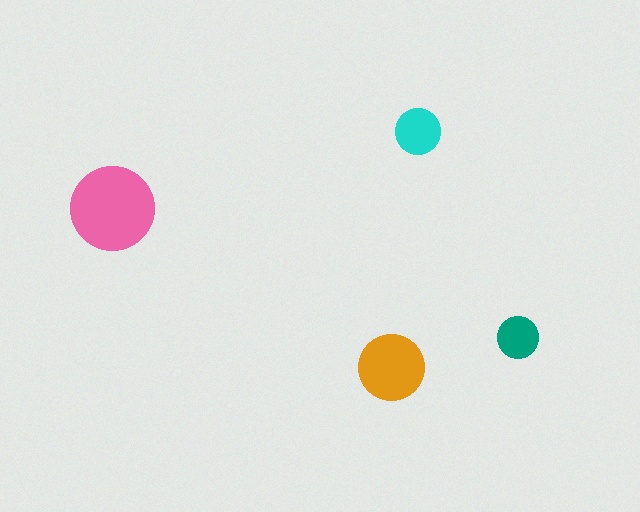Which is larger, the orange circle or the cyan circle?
The orange one.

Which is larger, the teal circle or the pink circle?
The pink one.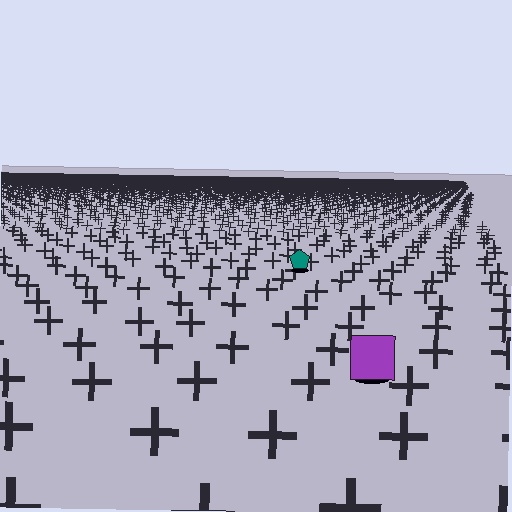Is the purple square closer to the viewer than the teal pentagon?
Yes. The purple square is closer — you can tell from the texture gradient: the ground texture is coarser near it.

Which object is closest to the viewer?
The purple square is closest. The texture marks near it are larger and more spread out.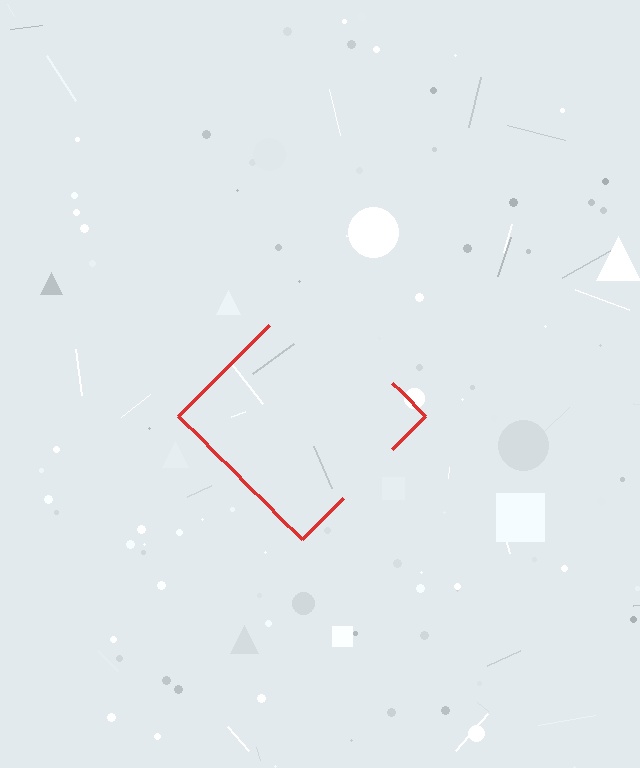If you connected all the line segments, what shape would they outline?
They would outline a diamond.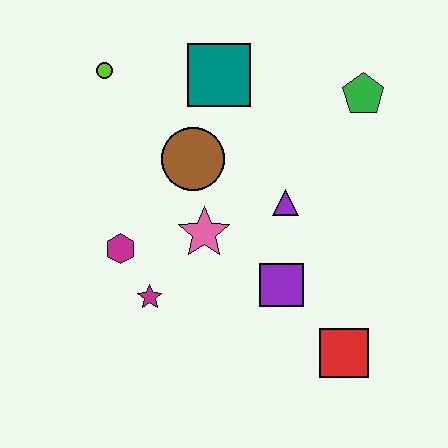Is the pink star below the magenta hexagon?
No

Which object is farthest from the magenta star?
The green pentagon is farthest from the magenta star.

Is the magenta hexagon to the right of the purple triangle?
No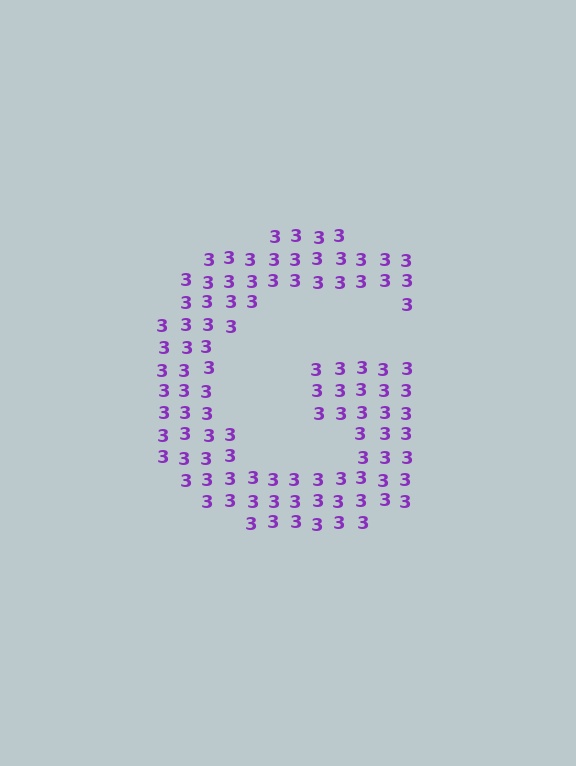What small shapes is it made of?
It is made of small digit 3's.